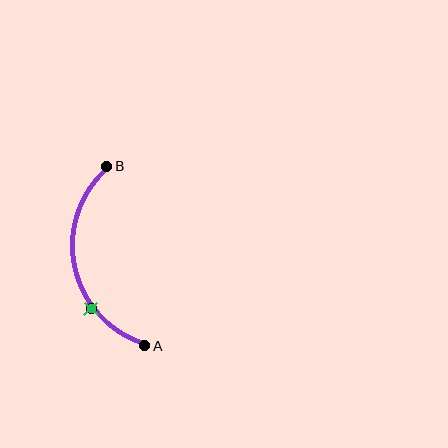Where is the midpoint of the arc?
The arc midpoint is the point on the curve farthest from the straight line joining A and B. It sits to the left of that line.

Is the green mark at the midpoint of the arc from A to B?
No. The green mark lies on the arc but is closer to endpoint A. The arc midpoint would be at the point on the curve equidistant along the arc from both A and B.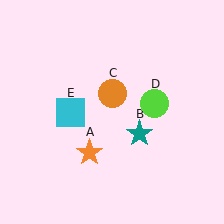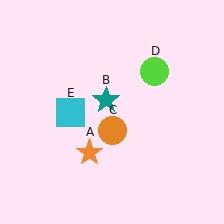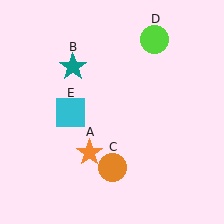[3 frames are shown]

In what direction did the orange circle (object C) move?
The orange circle (object C) moved down.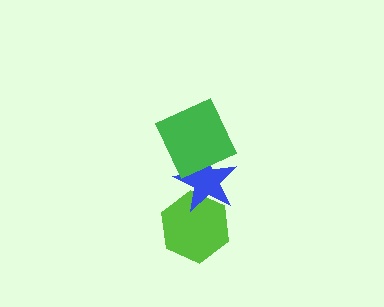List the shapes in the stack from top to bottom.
From top to bottom: the green square, the blue star, the lime hexagon.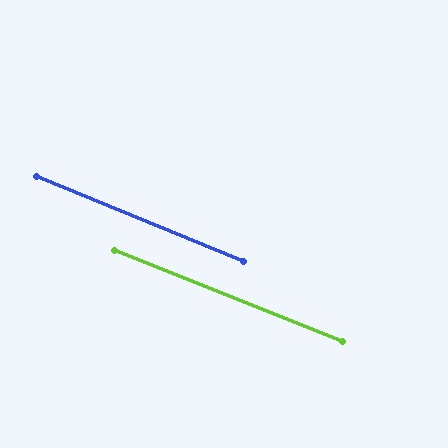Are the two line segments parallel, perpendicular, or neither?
Parallel — their directions differ by only 0.6°.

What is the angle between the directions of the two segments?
Approximately 1 degree.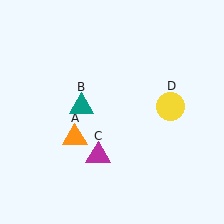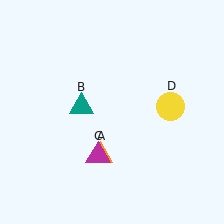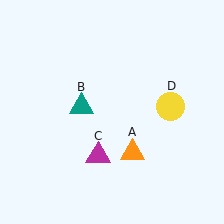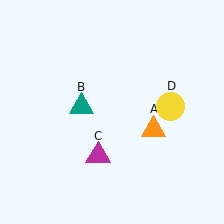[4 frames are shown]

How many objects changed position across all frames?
1 object changed position: orange triangle (object A).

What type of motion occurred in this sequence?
The orange triangle (object A) rotated counterclockwise around the center of the scene.